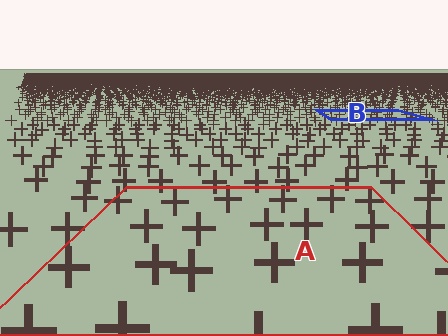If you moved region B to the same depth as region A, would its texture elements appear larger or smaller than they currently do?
They would appear larger. At a closer depth, the same texture elements are projected at a bigger on-screen size.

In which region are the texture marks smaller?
The texture marks are smaller in region B, because it is farther away.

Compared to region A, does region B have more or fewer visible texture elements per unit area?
Region B has more texture elements per unit area — they are packed more densely because it is farther away.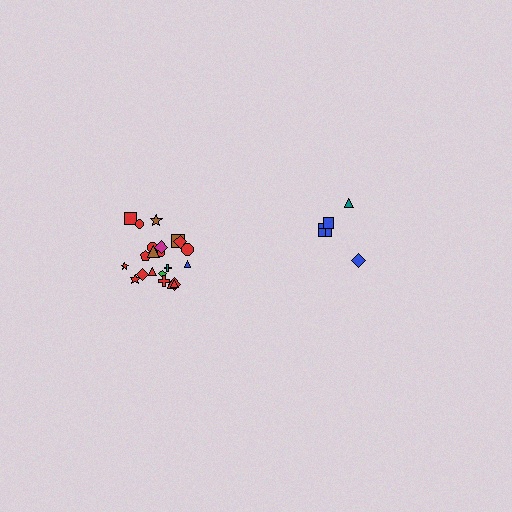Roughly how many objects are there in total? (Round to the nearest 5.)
Roughly 25 objects in total.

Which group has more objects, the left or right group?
The left group.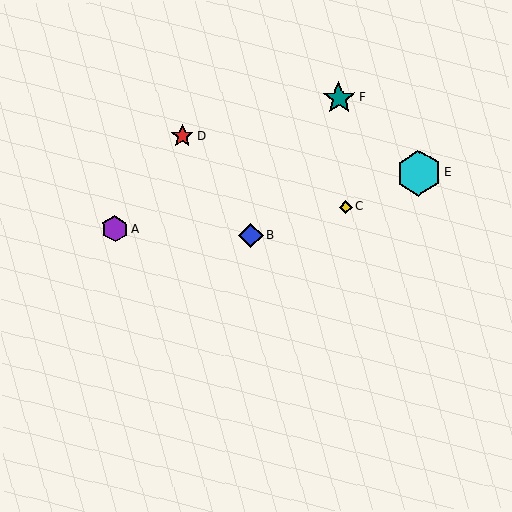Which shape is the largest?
The cyan hexagon (labeled E) is the largest.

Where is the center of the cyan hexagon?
The center of the cyan hexagon is at (419, 173).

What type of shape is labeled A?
Shape A is a purple hexagon.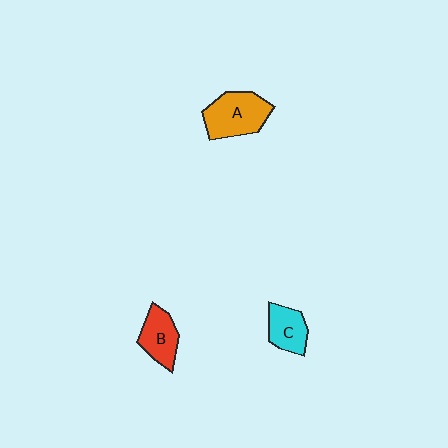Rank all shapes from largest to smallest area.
From largest to smallest: A (orange), B (red), C (cyan).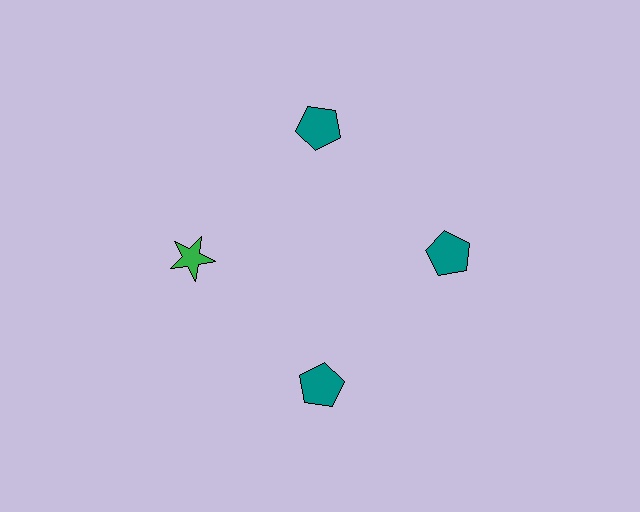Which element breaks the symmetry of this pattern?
The green star at roughly the 9 o'clock position breaks the symmetry. All other shapes are teal pentagons.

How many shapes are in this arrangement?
There are 4 shapes arranged in a ring pattern.